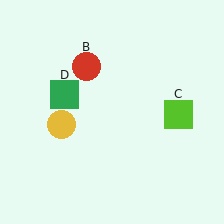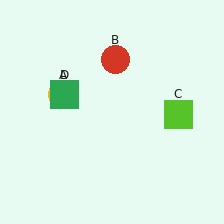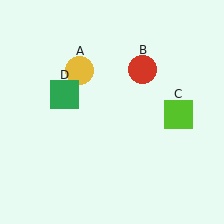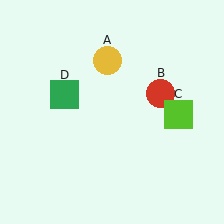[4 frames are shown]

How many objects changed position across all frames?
2 objects changed position: yellow circle (object A), red circle (object B).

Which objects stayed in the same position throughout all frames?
Lime square (object C) and green square (object D) remained stationary.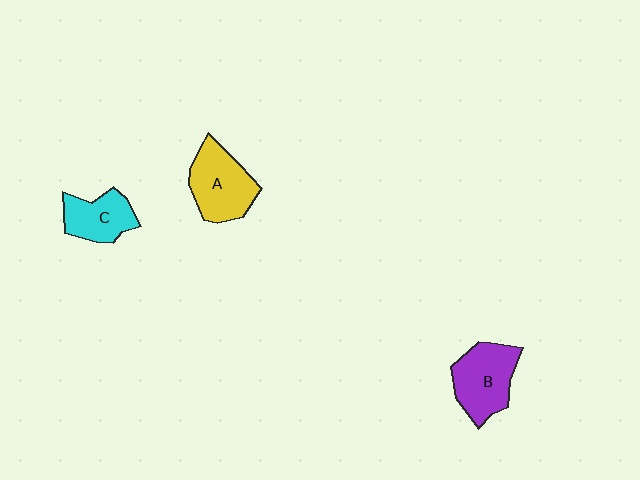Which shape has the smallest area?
Shape C (cyan).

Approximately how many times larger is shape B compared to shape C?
Approximately 1.3 times.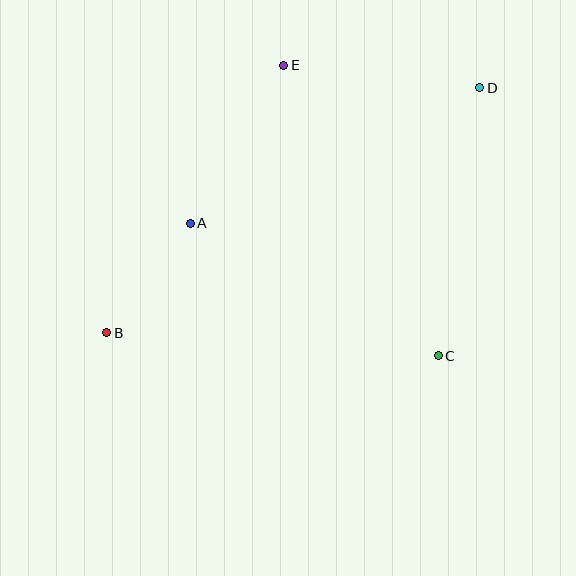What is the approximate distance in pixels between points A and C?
The distance between A and C is approximately 281 pixels.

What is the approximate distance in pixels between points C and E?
The distance between C and E is approximately 329 pixels.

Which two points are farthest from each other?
Points B and D are farthest from each other.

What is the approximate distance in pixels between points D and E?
The distance between D and E is approximately 197 pixels.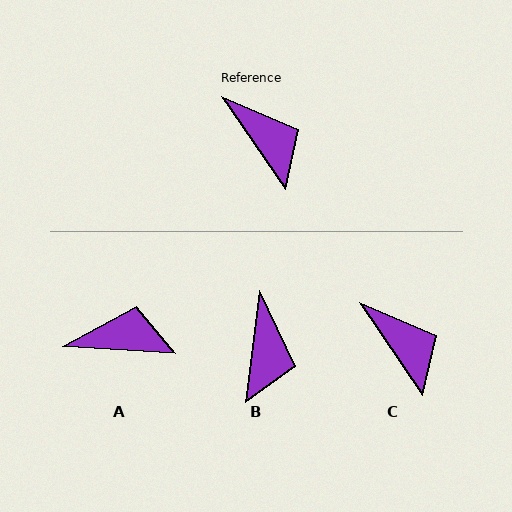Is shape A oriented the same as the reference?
No, it is off by about 52 degrees.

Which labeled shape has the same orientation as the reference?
C.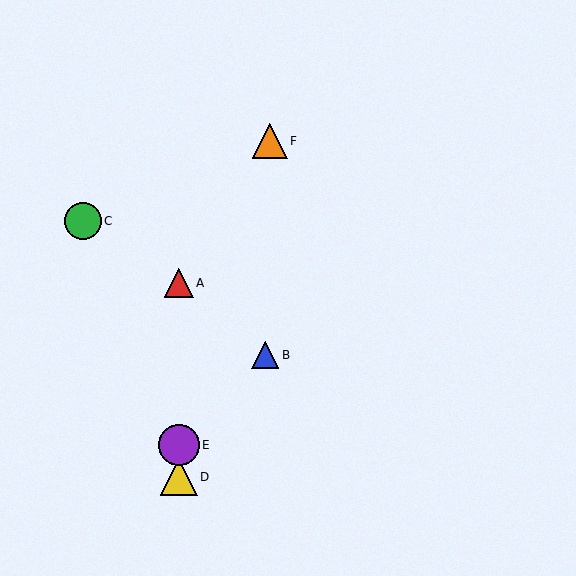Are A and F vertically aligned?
No, A is at x≈179 and F is at x≈270.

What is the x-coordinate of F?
Object F is at x≈270.